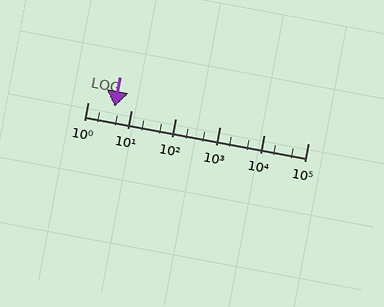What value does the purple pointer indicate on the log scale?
The pointer indicates approximately 4.2.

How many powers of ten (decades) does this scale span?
The scale spans 5 decades, from 1 to 100000.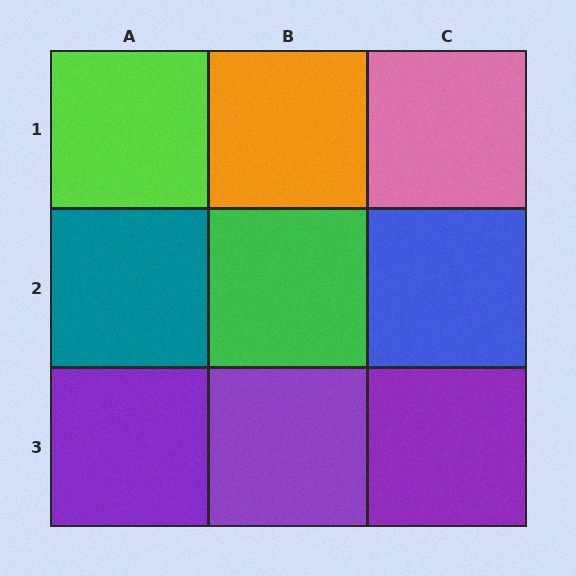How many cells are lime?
1 cell is lime.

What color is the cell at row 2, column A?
Teal.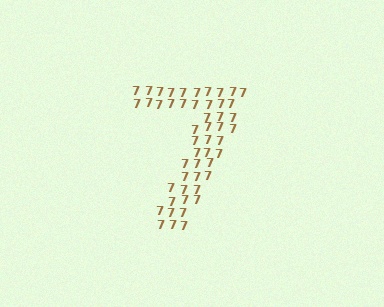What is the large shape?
The large shape is the digit 7.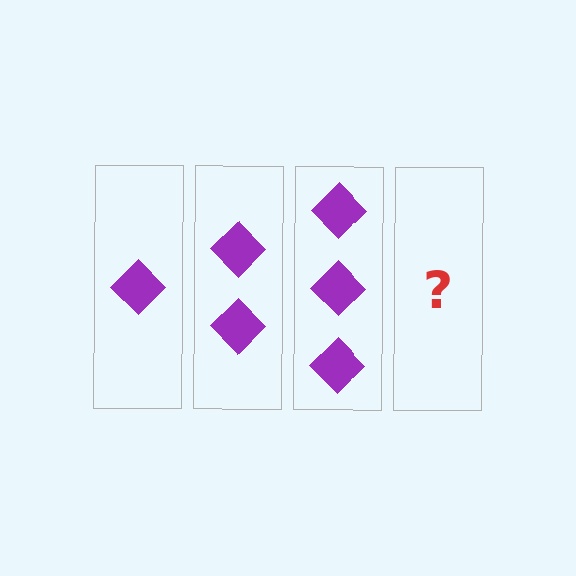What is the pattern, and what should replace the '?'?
The pattern is that each step adds one more diamond. The '?' should be 4 diamonds.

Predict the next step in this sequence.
The next step is 4 diamonds.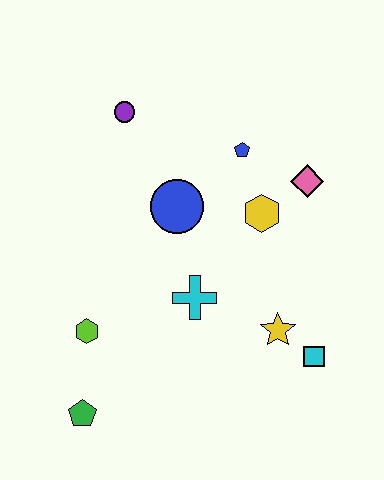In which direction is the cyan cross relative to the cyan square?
The cyan cross is to the left of the cyan square.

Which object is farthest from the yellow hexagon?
The green pentagon is farthest from the yellow hexagon.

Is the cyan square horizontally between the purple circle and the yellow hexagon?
No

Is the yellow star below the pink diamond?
Yes